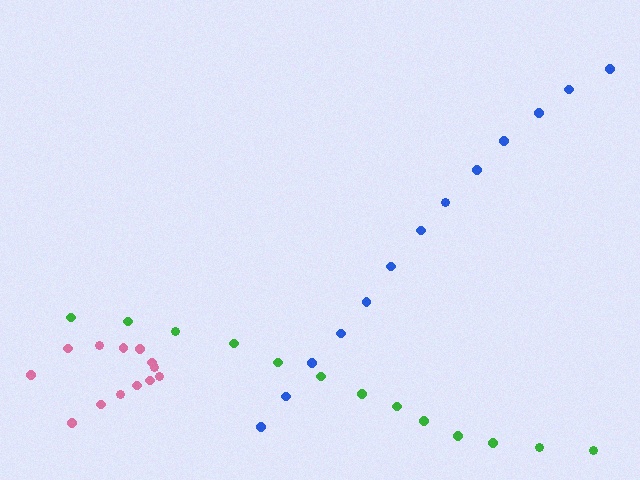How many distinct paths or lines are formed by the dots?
There are 3 distinct paths.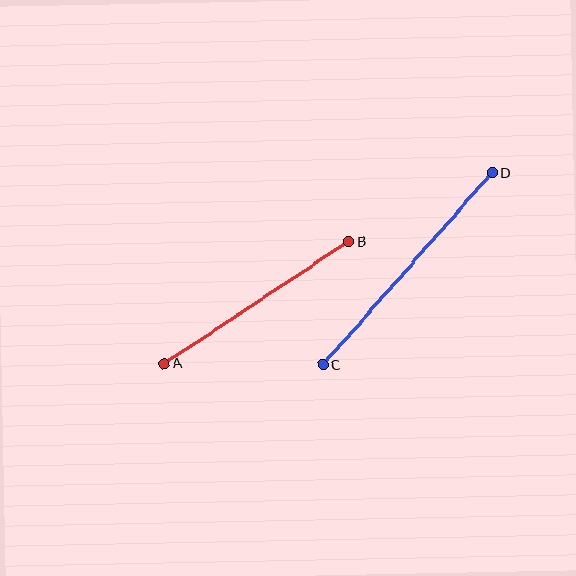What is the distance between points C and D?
The distance is approximately 256 pixels.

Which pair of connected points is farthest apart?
Points C and D are farthest apart.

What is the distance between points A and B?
The distance is approximately 221 pixels.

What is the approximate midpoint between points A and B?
The midpoint is at approximately (257, 303) pixels.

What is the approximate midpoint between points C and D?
The midpoint is at approximately (407, 269) pixels.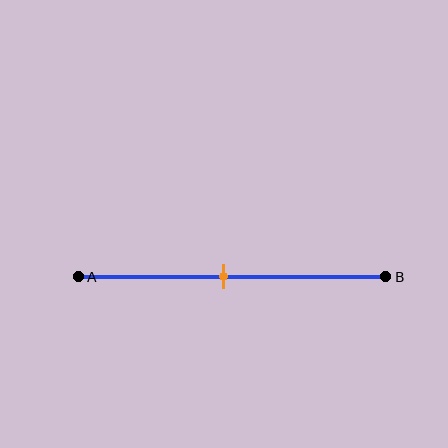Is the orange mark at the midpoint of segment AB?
Yes, the mark is approximately at the midpoint.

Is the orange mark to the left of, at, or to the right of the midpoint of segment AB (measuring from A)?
The orange mark is approximately at the midpoint of segment AB.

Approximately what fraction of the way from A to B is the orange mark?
The orange mark is approximately 45% of the way from A to B.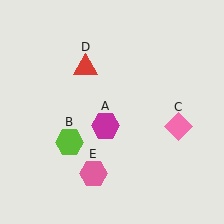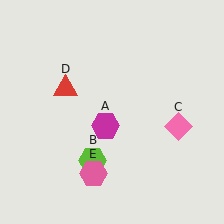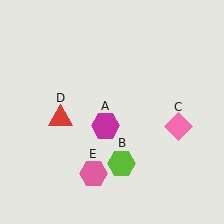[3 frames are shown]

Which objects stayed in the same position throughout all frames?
Magenta hexagon (object A) and pink diamond (object C) and pink hexagon (object E) remained stationary.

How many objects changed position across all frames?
2 objects changed position: lime hexagon (object B), red triangle (object D).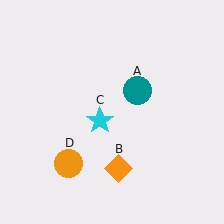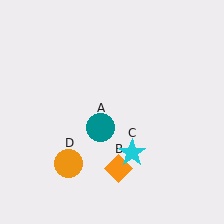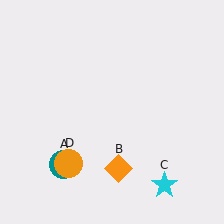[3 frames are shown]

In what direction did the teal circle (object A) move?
The teal circle (object A) moved down and to the left.